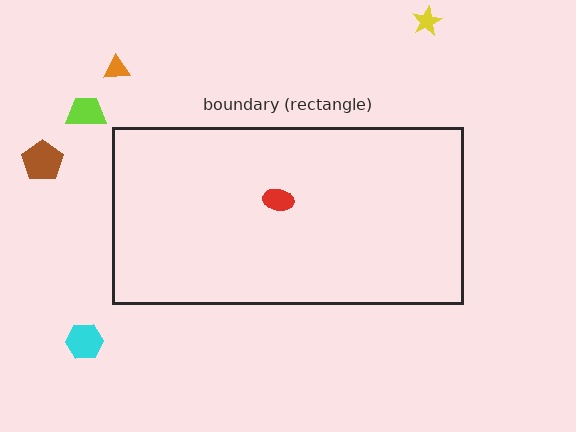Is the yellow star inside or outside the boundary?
Outside.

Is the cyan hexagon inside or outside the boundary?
Outside.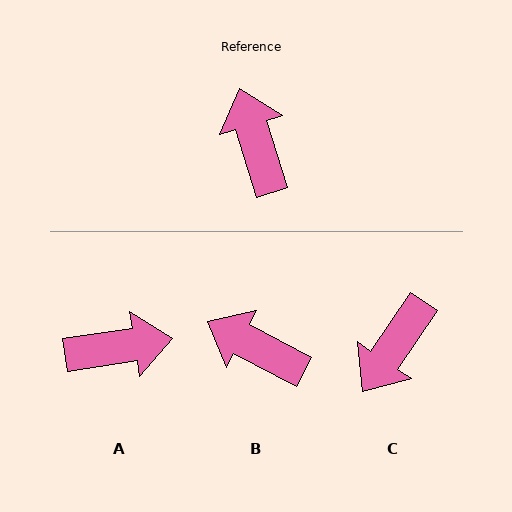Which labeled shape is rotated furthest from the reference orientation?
C, about 129 degrees away.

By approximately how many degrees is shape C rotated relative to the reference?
Approximately 129 degrees counter-clockwise.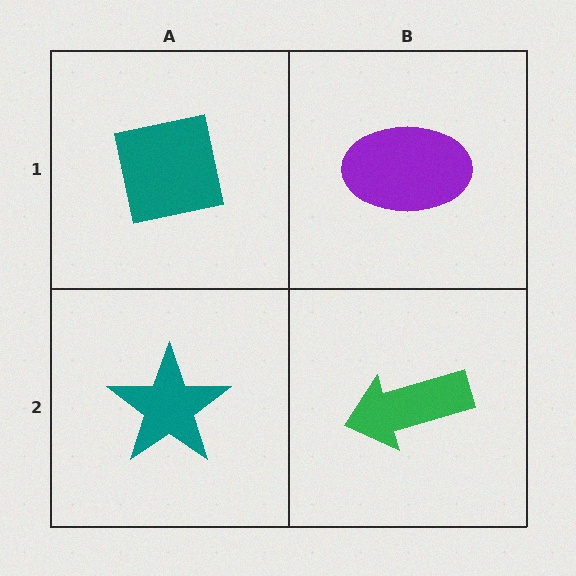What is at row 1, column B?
A purple ellipse.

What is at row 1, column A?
A teal square.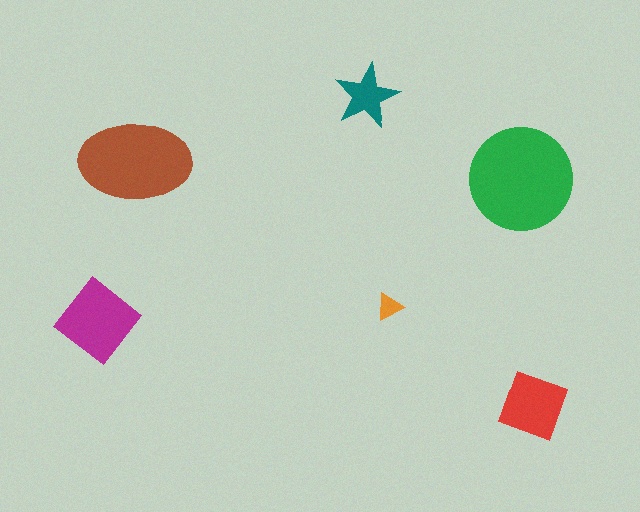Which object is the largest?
The green circle.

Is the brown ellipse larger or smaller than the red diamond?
Larger.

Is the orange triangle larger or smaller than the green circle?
Smaller.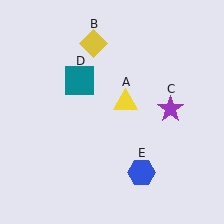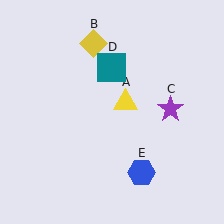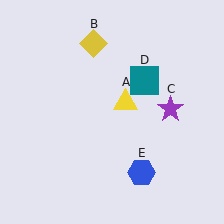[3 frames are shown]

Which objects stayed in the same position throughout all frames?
Yellow triangle (object A) and yellow diamond (object B) and purple star (object C) and blue hexagon (object E) remained stationary.